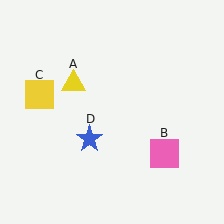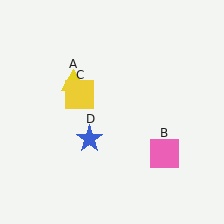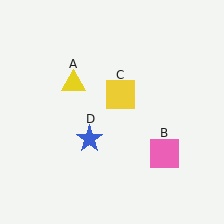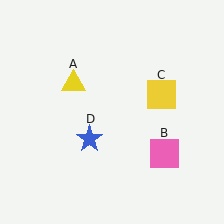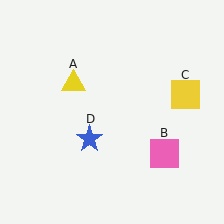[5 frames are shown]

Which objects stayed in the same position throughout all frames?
Yellow triangle (object A) and pink square (object B) and blue star (object D) remained stationary.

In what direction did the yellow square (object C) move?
The yellow square (object C) moved right.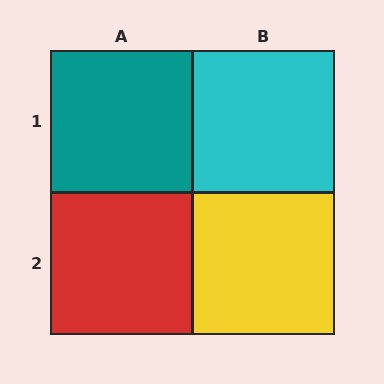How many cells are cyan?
1 cell is cyan.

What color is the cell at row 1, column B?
Cyan.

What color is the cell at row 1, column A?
Teal.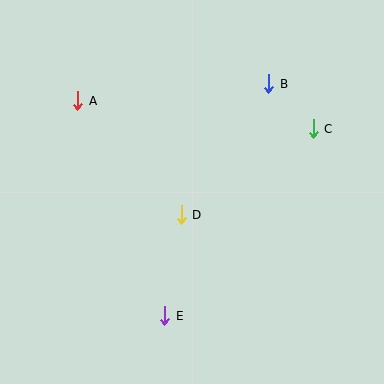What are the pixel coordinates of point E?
Point E is at (165, 316).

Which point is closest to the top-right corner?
Point B is closest to the top-right corner.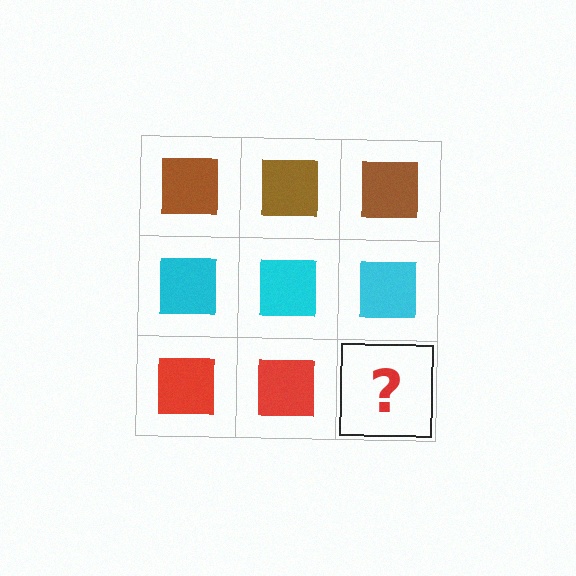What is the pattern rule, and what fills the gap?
The rule is that each row has a consistent color. The gap should be filled with a red square.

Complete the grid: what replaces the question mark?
The question mark should be replaced with a red square.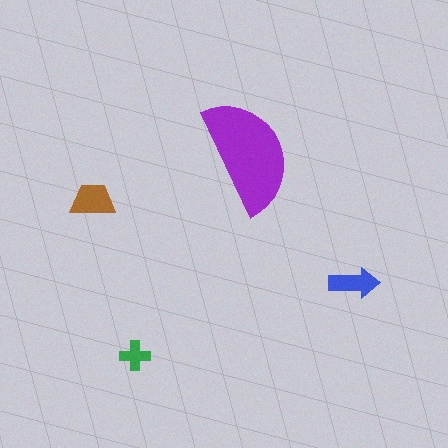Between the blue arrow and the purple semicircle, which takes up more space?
The purple semicircle.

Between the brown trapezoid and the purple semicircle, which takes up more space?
The purple semicircle.